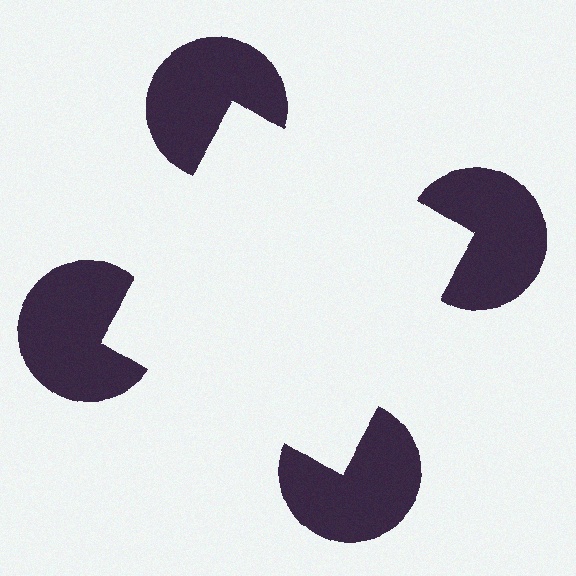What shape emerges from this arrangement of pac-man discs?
An illusory square — its edges are inferred from the aligned wedge cuts in the pac-man discs, not physically drawn.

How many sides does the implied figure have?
4 sides.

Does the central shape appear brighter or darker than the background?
It typically appears slightly brighter than the background, even though no actual brightness change is drawn.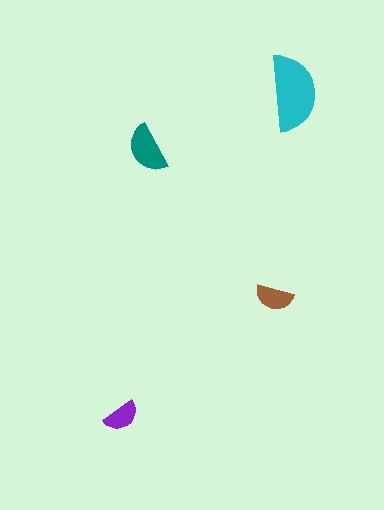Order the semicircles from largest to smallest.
the cyan one, the teal one, the brown one, the purple one.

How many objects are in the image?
There are 4 objects in the image.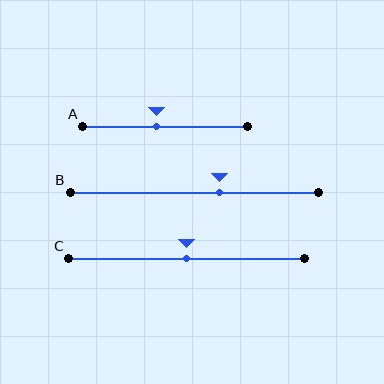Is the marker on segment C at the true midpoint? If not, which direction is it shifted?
Yes, the marker on segment C is at the true midpoint.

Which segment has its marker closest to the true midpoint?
Segment C has its marker closest to the true midpoint.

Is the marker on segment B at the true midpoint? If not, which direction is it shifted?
No, the marker on segment B is shifted to the right by about 10% of the segment length.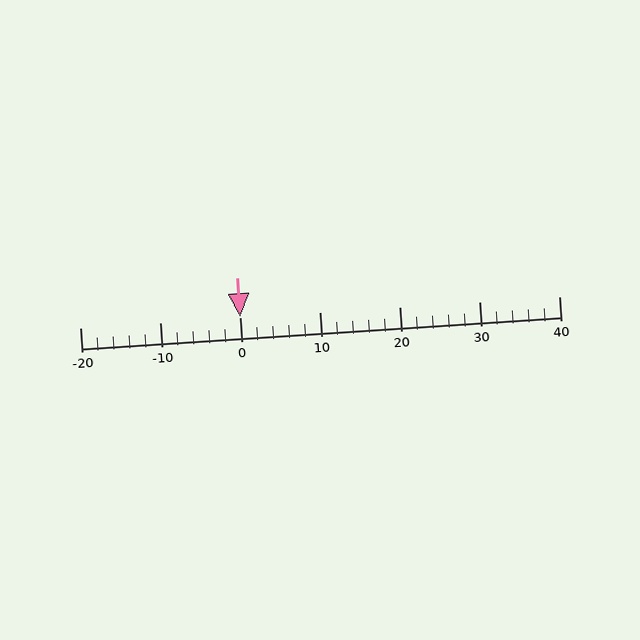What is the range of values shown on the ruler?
The ruler shows values from -20 to 40.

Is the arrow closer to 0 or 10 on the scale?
The arrow is closer to 0.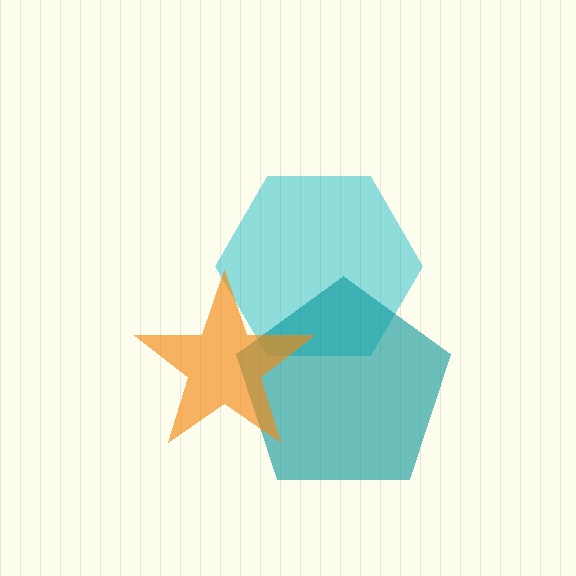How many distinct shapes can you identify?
There are 3 distinct shapes: a cyan hexagon, a teal pentagon, an orange star.